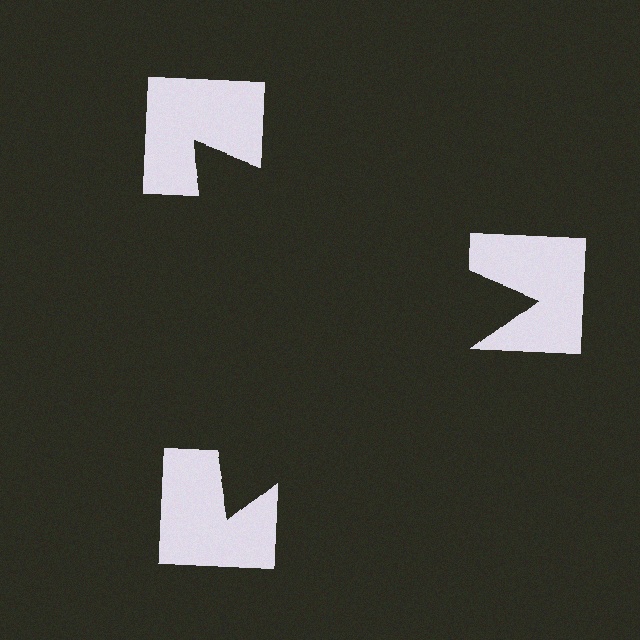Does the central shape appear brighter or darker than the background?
It typically appears slightly darker than the background, even though no actual brightness change is drawn.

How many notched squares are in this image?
There are 3 — one at each vertex of the illusory triangle.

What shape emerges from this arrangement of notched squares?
An illusory triangle — its edges are inferred from the aligned wedge cuts in the notched squares, not physically drawn.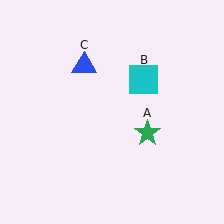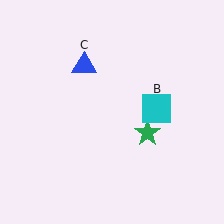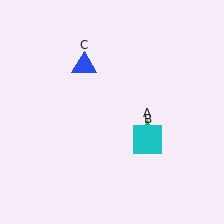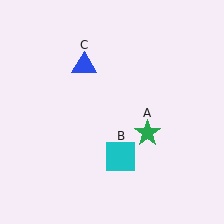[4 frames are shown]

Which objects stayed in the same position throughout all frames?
Green star (object A) and blue triangle (object C) remained stationary.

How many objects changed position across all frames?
1 object changed position: cyan square (object B).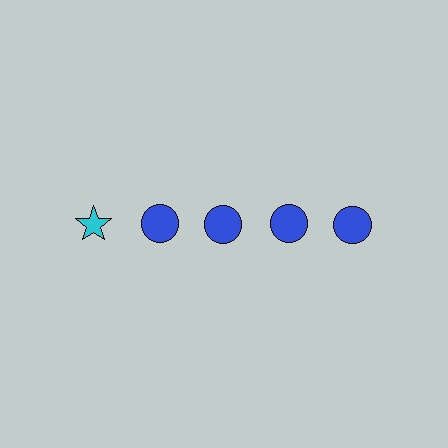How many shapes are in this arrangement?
There are 5 shapes arranged in a grid pattern.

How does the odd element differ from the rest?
It differs in both color (cyan instead of blue) and shape (star instead of circle).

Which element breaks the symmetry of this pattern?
The cyan star in the top row, leftmost column breaks the symmetry. All other shapes are blue circles.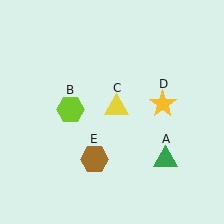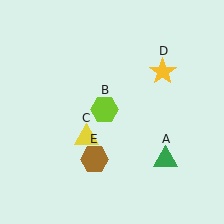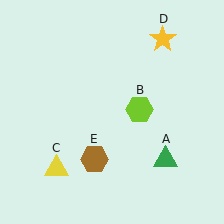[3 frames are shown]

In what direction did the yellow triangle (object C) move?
The yellow triangle (object C) moved down and to the left.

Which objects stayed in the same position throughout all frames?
Green triangle (object A) and brown hexagon (object E) remained stationary.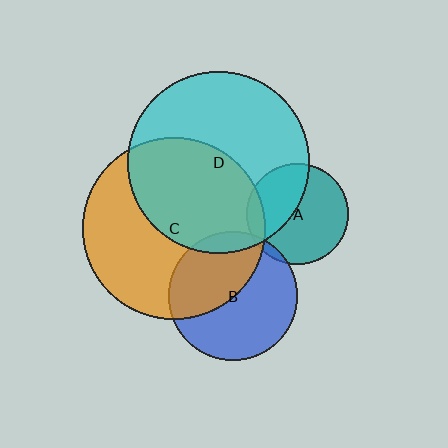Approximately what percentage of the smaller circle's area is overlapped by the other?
Approximately 5%.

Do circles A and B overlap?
Yes.